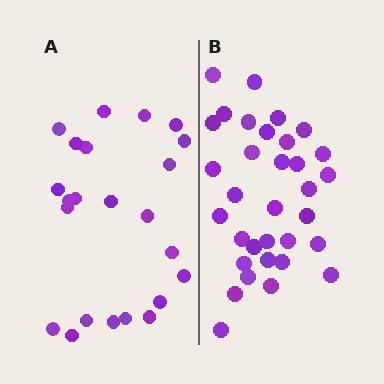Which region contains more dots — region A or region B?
Region B (the right region) has more dots.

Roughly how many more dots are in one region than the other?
Region B has roughly 10 or so more dots than region A.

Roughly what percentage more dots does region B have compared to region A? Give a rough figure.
About 45% more.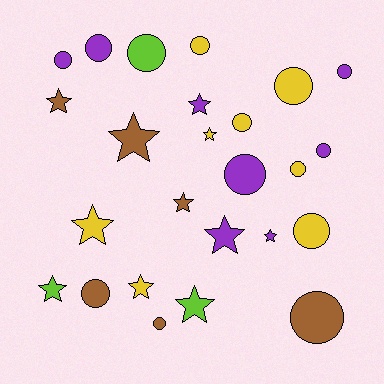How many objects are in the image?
There are 25 objects.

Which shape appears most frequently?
Circle, with 14 objects.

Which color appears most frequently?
Purple, with 8 objects.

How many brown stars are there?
There are 3 brown stars.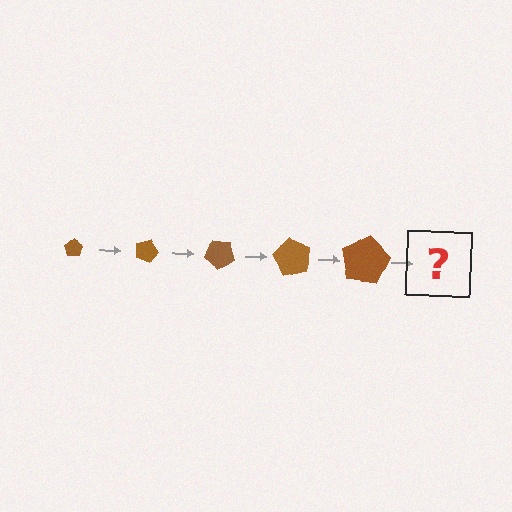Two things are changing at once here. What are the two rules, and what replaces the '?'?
The two rules are that the pentagon grows larger each step and it rotates 20 degrees each step. The '?' should be a pentagon, larger than the previous one and rotated 100 degrees from the start.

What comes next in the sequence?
The next element should be a pentagon, larger than the previous one and rotated 100 degrees from the start.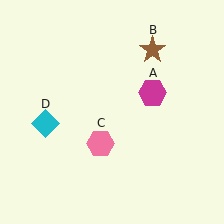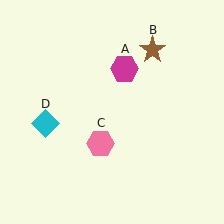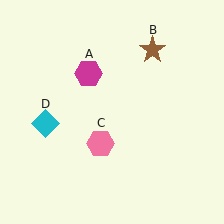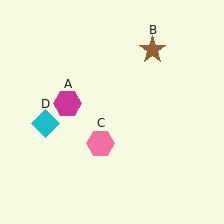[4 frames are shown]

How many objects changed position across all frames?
1 object changed position: magenta hexagon (object A).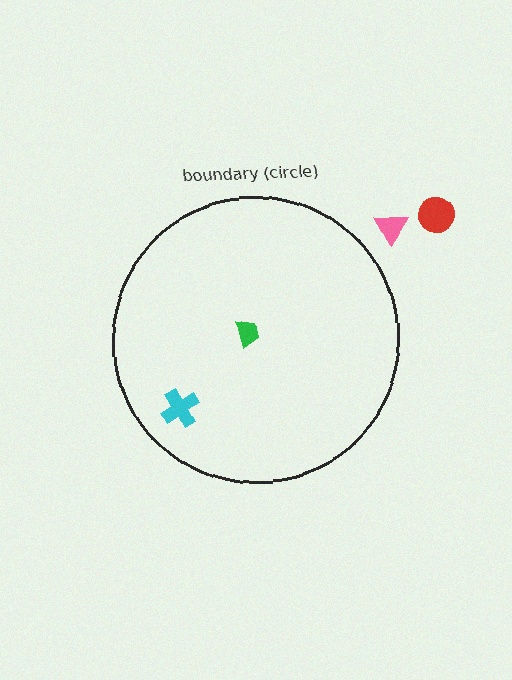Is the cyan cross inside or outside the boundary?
Inside.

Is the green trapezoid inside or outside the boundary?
Inside.